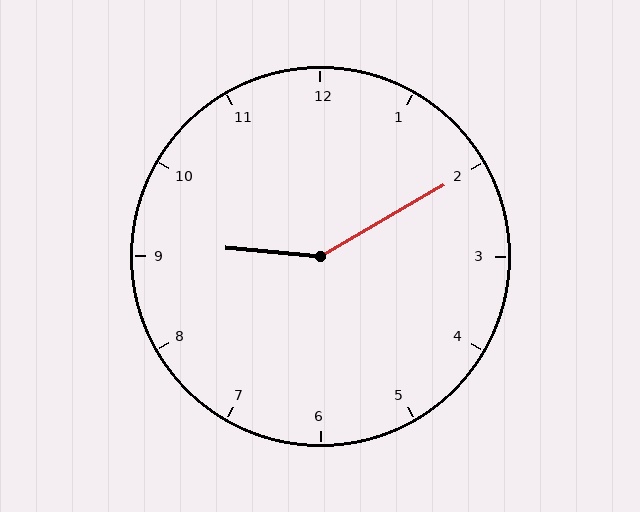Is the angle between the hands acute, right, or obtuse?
It is obtuse.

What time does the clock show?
9:10.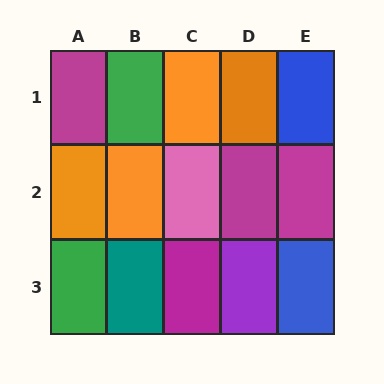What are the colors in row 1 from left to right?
Magenta, green, orange, orange, blue.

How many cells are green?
2 cells are green.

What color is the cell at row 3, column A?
Green.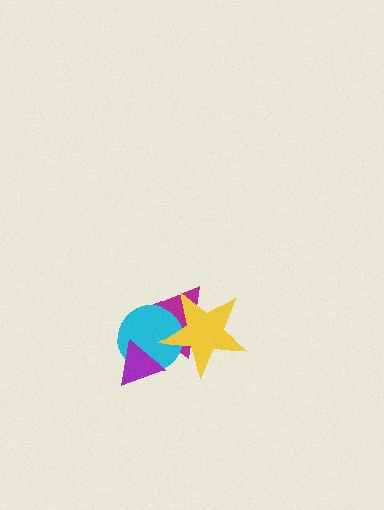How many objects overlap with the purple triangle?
2 objects overlap with the purple triangle.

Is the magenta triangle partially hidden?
Yes, it is partially covered by another shape.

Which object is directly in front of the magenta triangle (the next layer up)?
The cyan circle is directly in front of the magenta triangle.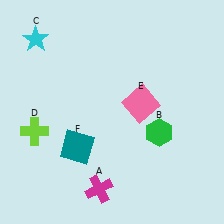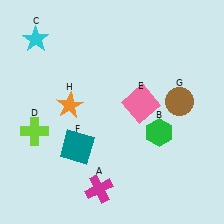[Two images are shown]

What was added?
A brown circle (G), an orange star (H) were added in Image 2.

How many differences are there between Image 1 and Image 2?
There are 2 differences between the two images.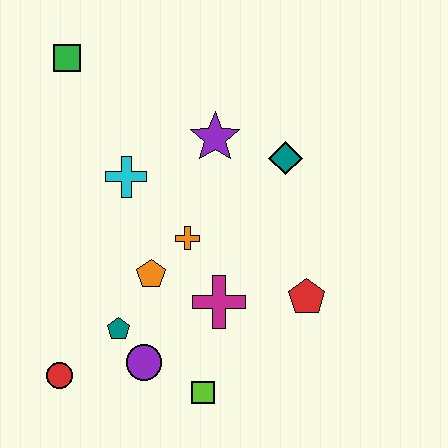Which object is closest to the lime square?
The purple circle is closest to the lime square.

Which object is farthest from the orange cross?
The green square is farthest from the orange cross.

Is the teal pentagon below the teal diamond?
Yes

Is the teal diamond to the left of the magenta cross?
No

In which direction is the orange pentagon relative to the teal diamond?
The orange pentagon is to the left of the teal diamond.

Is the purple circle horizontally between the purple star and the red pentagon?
No